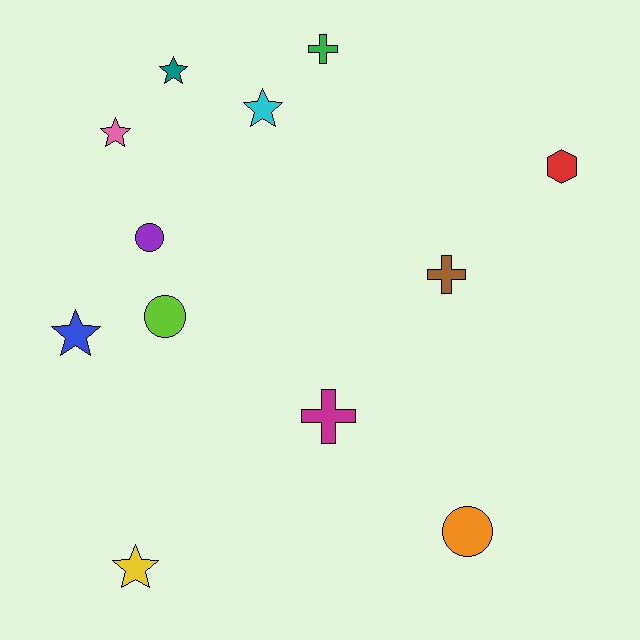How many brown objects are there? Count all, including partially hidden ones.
There is 1 brown object.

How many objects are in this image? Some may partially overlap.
There are 12 objects.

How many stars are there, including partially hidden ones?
There are 5 stars.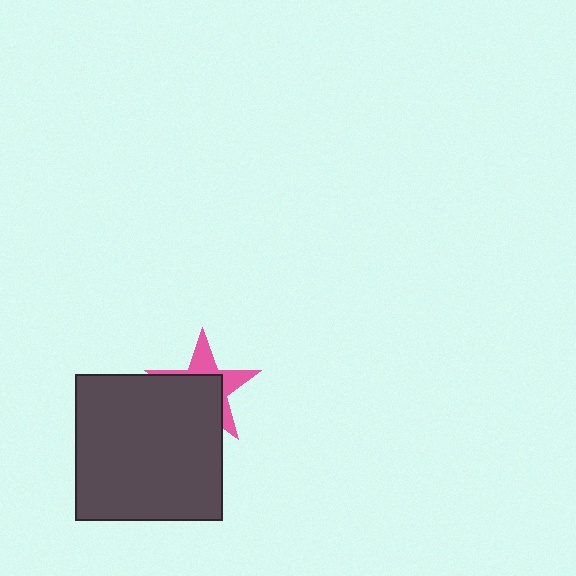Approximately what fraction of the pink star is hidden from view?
Roughly 59% of the pink star is hidden behind the dark gray square.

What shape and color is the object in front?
The object in front is a dark gray square.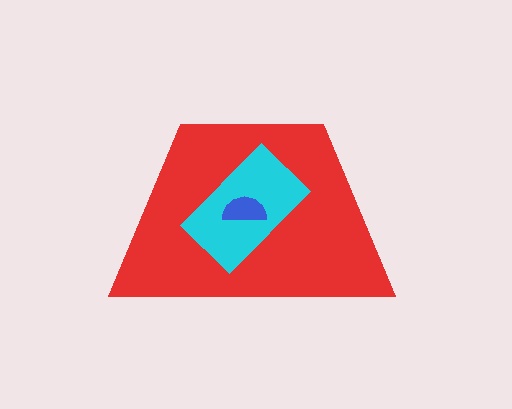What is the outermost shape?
The red trapezoid.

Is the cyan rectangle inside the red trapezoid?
Yes.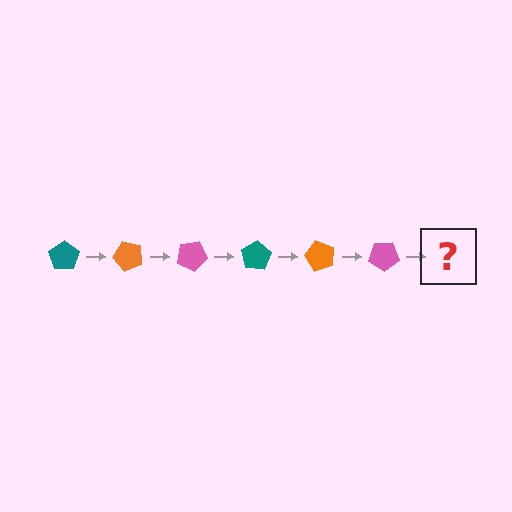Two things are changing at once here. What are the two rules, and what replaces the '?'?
The two rules are that it rotates 50 degrees each step and the color cycles through teal, orange, and pink. The '?' should be a teal pentagon, rotated 300 degrees from the start.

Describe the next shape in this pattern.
It should be a teal pentagon, rotated 300 degrees from the start.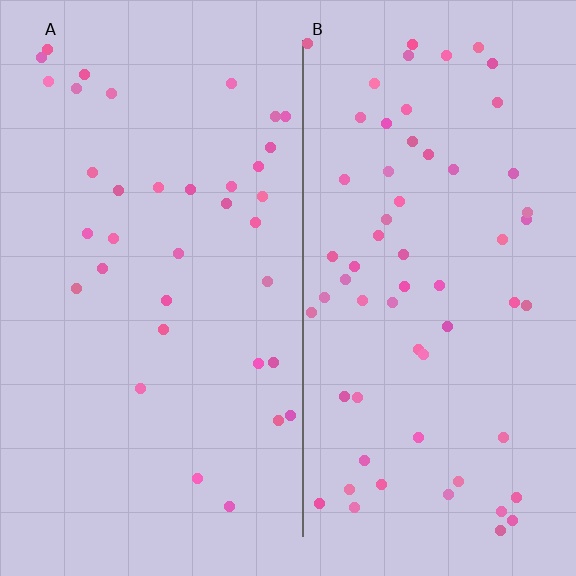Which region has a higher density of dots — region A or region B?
B (the right).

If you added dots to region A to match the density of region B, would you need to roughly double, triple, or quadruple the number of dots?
Approximately double.